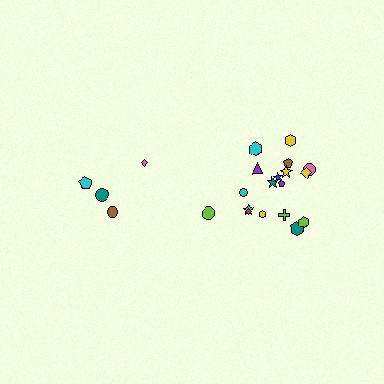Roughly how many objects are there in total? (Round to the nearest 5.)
Roughly 20 objects in total.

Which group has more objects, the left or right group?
The right group.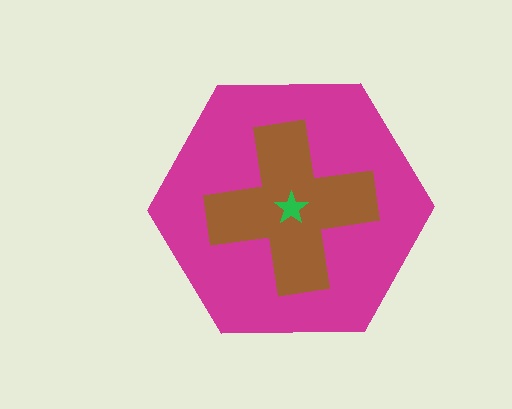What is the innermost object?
The green star.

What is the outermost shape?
The magenta hexagon.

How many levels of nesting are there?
3.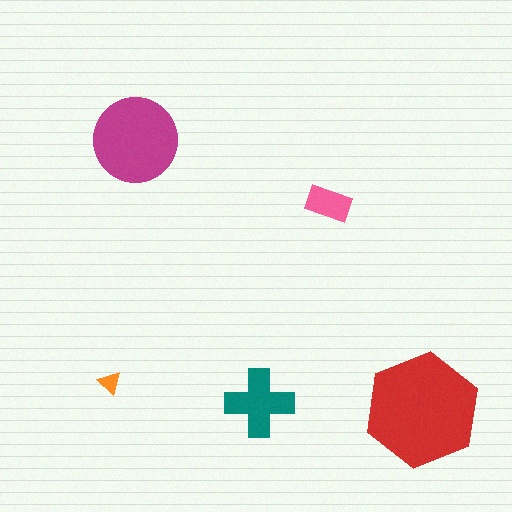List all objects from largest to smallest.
The red hexagon, the magenta circle, the teal cross, the pink rectangle, the orange triangle.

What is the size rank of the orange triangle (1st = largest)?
5th.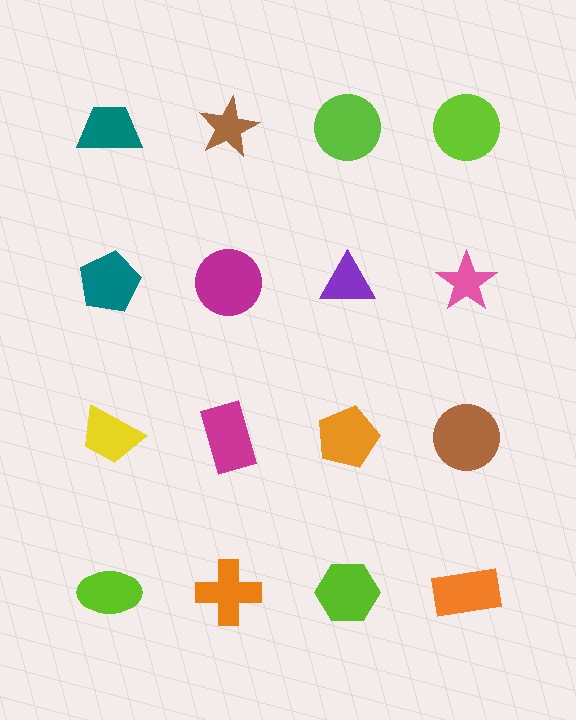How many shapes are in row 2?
4 shapes.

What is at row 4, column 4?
An orange rectangle.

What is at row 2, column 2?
A magenta circle.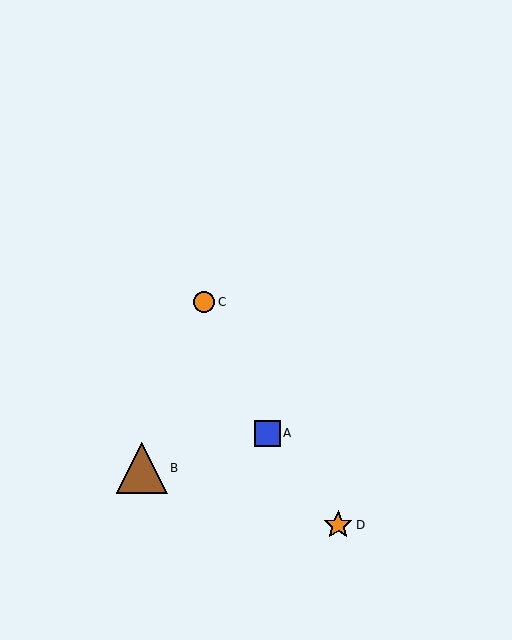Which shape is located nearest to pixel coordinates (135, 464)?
The brown triangle (labeled B) at (142, 468) is nearest to that location.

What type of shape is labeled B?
Shape B is a brown triangle.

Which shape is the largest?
The brown triangle (labeled B) is the largest.